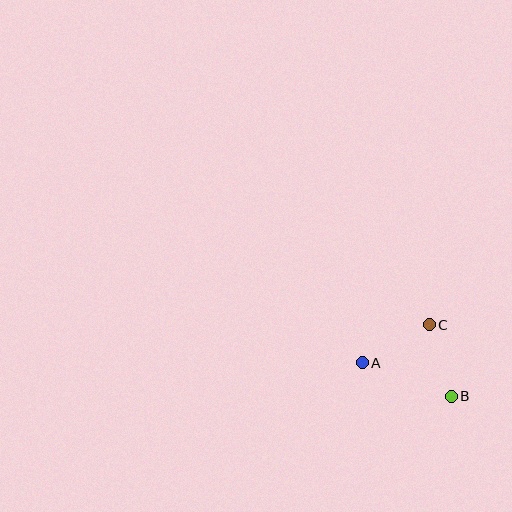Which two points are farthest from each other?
Points A and B are farthest from each other.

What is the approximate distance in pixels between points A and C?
The distance between A and C is approximately 77 pixels.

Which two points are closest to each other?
Points B and C are closest to each other.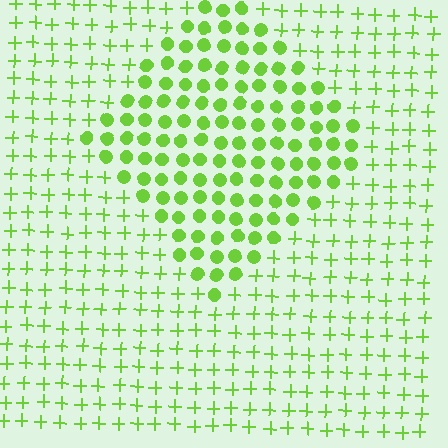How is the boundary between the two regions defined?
The boundary is defined by a change in element shape: circles inside vs. plus signs outside. All elements share the same color and spacing.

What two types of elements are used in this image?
The image uses circles inside the diamond region and plus signs outside it.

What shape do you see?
I see a diamond.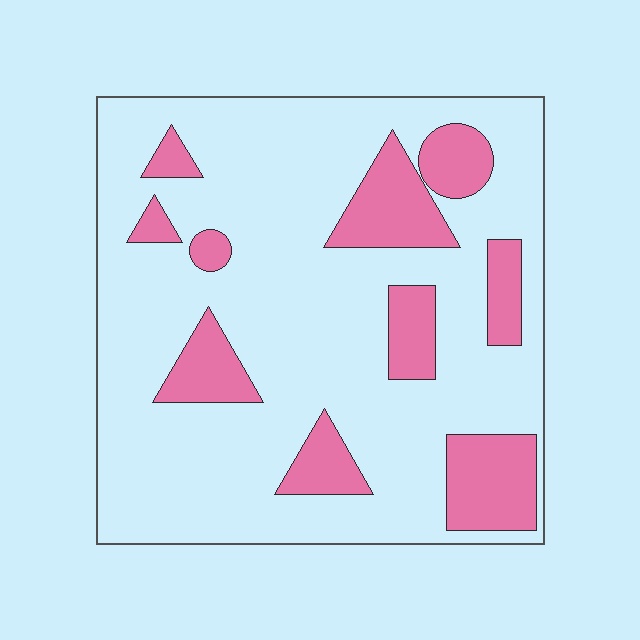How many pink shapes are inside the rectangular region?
10.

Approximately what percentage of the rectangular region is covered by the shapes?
Approximately 20%.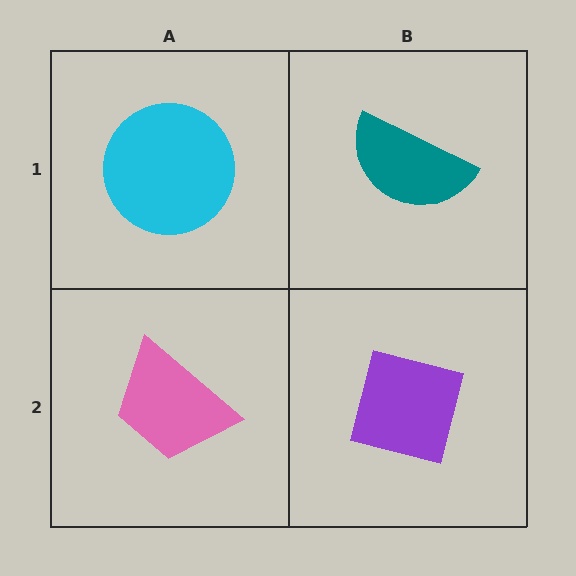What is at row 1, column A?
A cyan circle.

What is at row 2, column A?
A pink trapezoid.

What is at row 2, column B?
A purple square.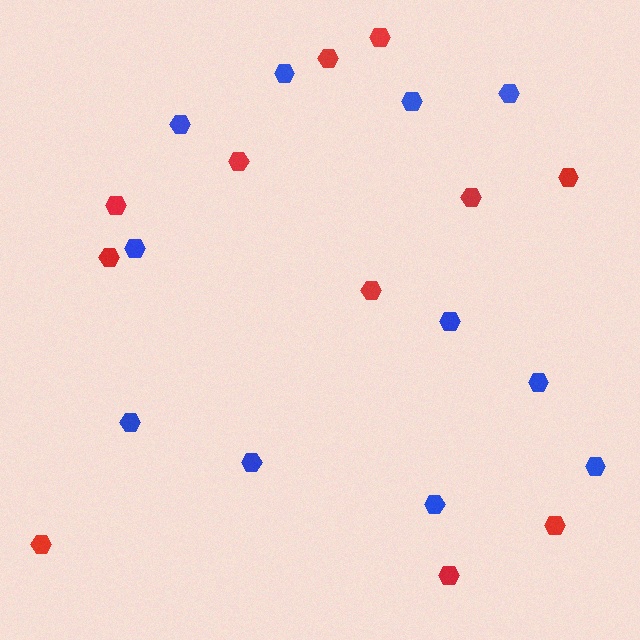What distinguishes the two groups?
There are 2 groups: one group of red hexagons (11) and one group of blue hexagons (11).